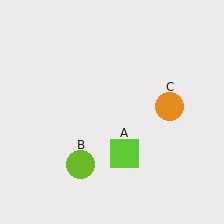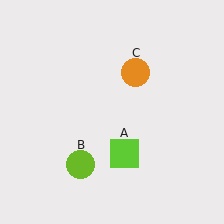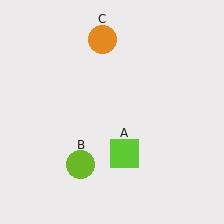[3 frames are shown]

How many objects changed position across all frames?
1 object changed position: orange circle (object C).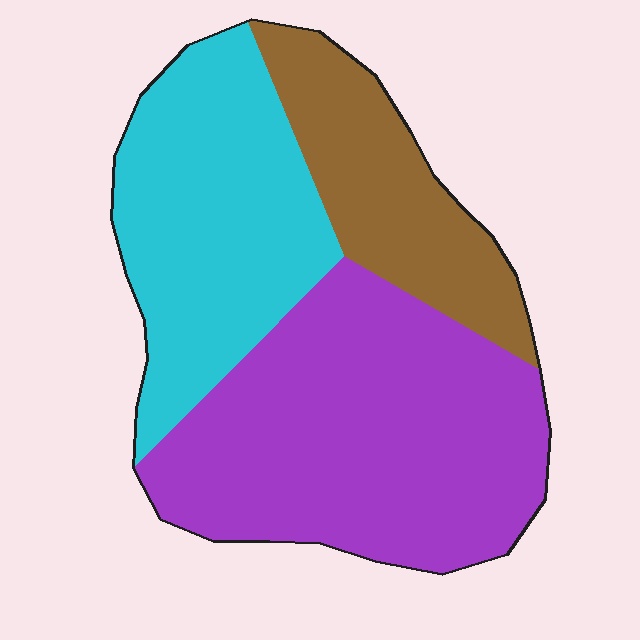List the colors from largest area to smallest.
From largest to smallest: purple, cyan, brown.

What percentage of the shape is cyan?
Cyan covers about 30% of the shape.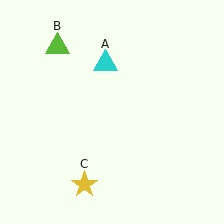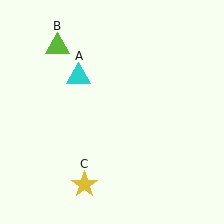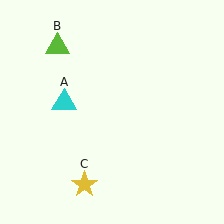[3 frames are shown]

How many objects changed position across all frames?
1 object changed position: cyan triangle (object A).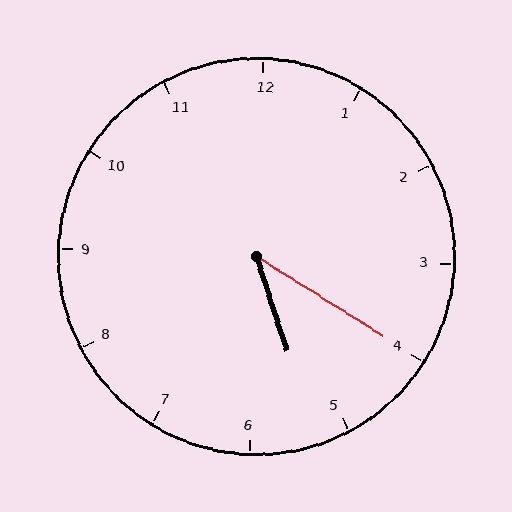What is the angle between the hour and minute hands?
Approximately 40 degrees.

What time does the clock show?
5:20.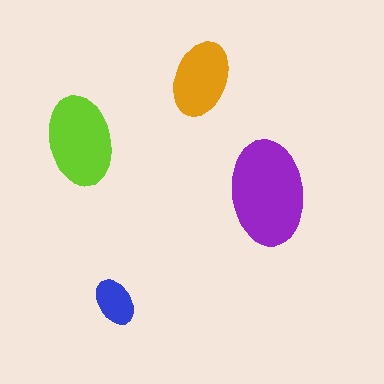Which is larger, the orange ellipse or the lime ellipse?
The lime one.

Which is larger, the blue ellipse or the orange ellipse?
The orange one.